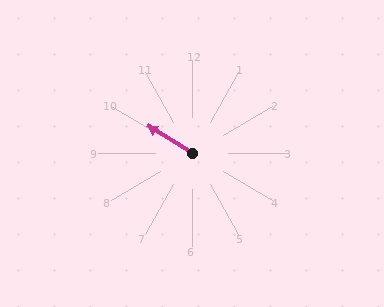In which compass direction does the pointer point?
Northwest.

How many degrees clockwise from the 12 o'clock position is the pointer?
Approximately 302 degrees.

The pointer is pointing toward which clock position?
Roughly 10 o'clock.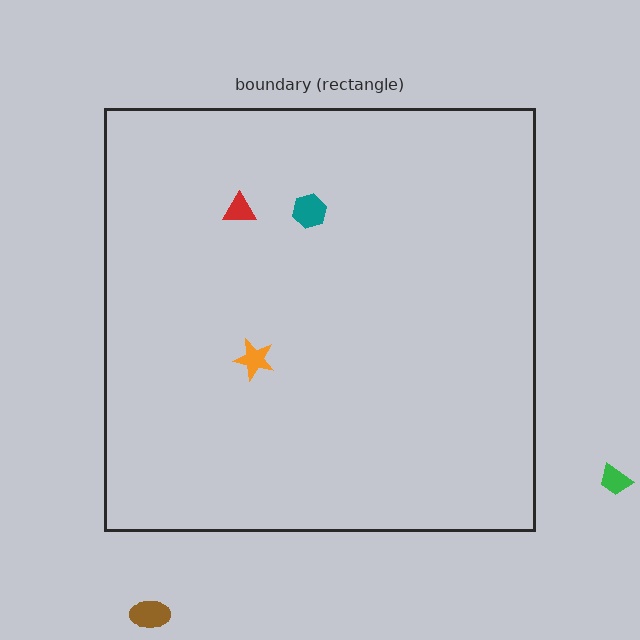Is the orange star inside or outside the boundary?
Inside.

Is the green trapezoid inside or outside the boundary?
Outside.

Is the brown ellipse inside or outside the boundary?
Outside.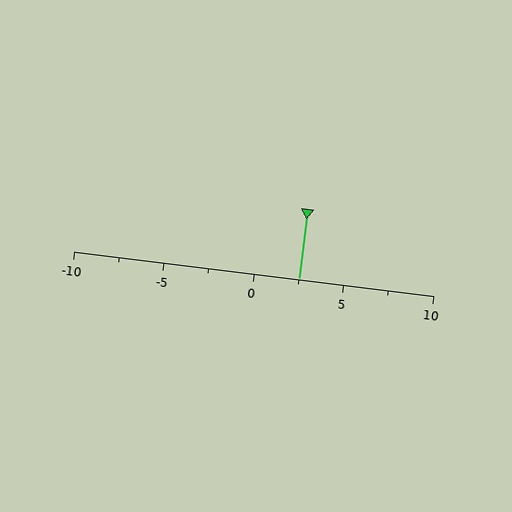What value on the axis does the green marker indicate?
The marker indicates approximately 2.5.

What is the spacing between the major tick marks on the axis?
The major ticks are spaced 5 apart.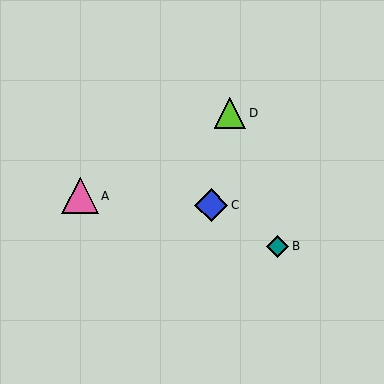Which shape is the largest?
The pink triangle (labeled A) is the largest.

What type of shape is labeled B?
Shape B is a teal diamond.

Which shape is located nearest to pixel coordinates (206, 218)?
The blue diamond (labeled C) at (211, 205) is nearest to that location.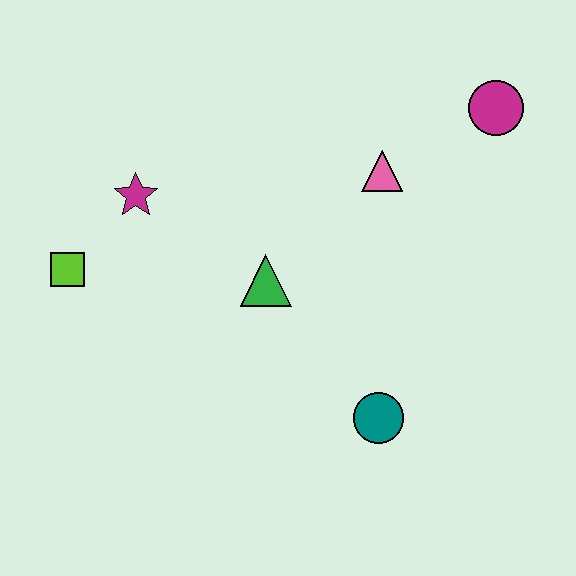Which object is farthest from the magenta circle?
The lime square is farthest from the magenta circle.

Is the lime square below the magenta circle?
Yes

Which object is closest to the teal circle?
The green triangle is closest to the teal circle.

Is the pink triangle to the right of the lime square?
Yes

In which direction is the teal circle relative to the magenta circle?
The teal circle is below the magenta circle.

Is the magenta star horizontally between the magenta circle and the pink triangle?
No